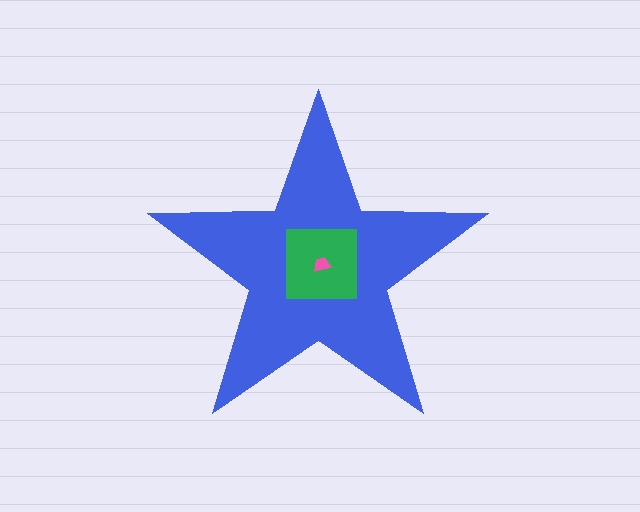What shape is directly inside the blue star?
The green square.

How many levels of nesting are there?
3.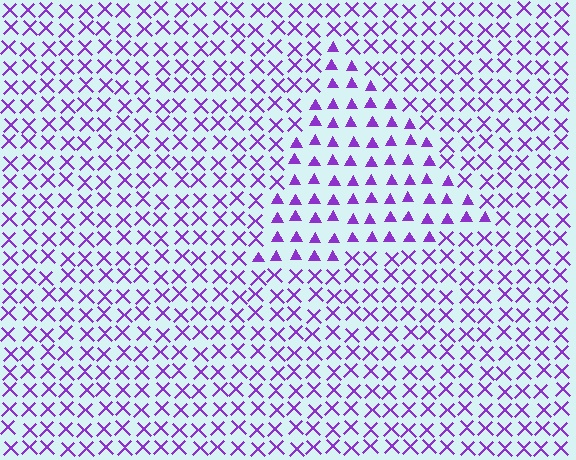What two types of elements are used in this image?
The image uses triangles inside the triangle region and X marks outside it.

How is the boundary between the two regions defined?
The boundary is defined by a change in element shape: triangles inside vs. X marks outside. All elements share the same color and spacing.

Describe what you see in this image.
The image is filled with small purple elements arranged in a uniform grid. A triangle-shaped region contains triangles, while the surrounding area contains X marks. The boundary is defined purely by the change in element shape.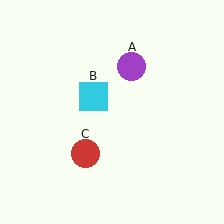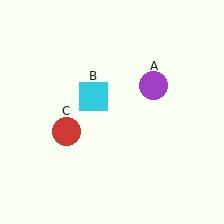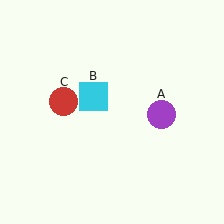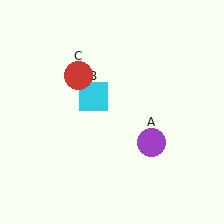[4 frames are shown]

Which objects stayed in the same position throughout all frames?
Cyan square (object B) remained stationary.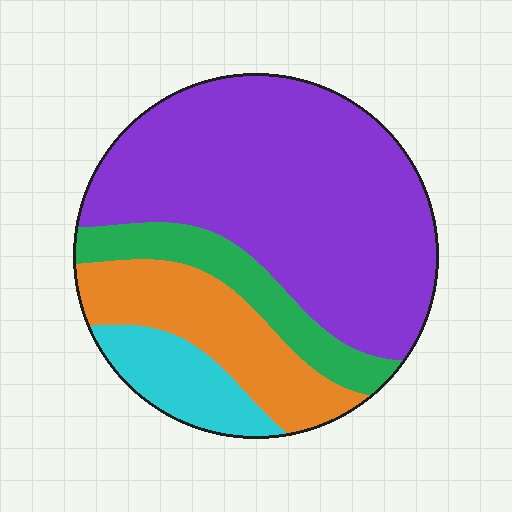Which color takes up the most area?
Purple, at roughly 60%.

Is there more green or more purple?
Purple.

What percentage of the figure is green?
Green covers around 15% of the figure.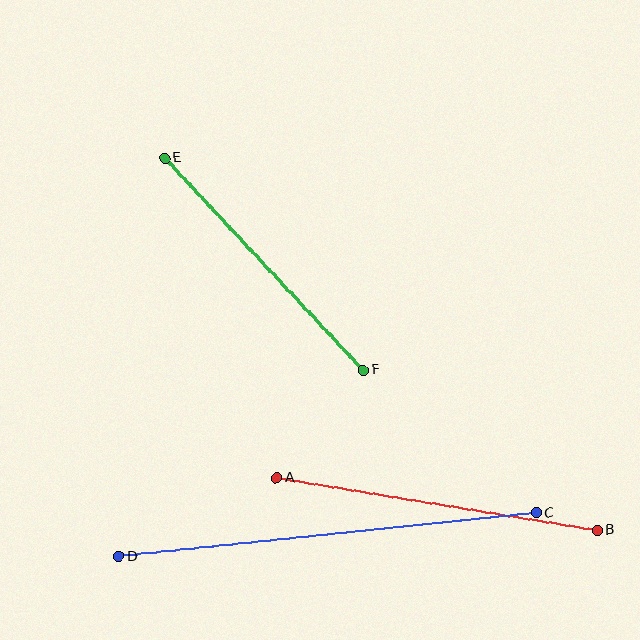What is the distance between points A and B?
The distance is approximately 325 pixels.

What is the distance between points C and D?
The distance is approximately 420 pixels.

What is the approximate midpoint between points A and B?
The midpoint is at approximately (437, 504) pixels.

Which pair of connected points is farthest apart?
Points C and D are farthest apart.